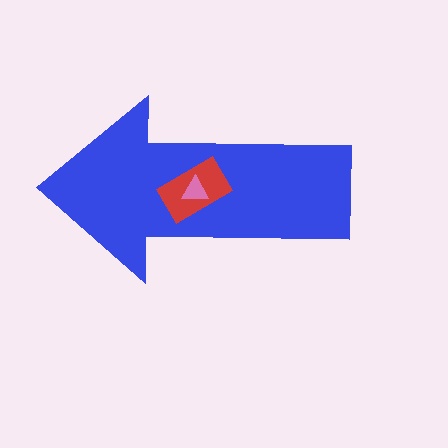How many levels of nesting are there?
3.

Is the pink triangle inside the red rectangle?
Yes.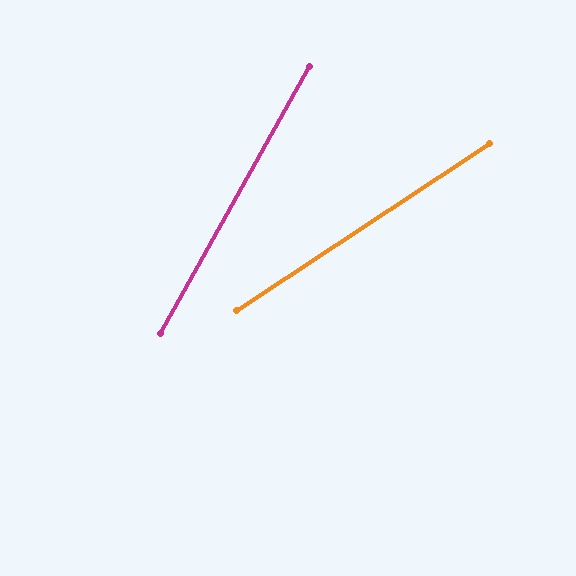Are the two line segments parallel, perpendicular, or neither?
Neither parallel nor perpendicular — they differ by about 27°.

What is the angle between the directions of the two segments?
Approximately 27 degrees.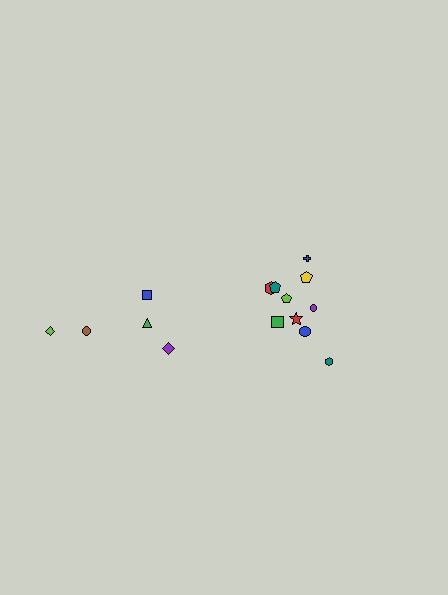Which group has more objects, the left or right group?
The right group.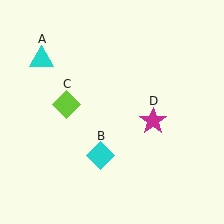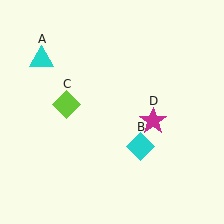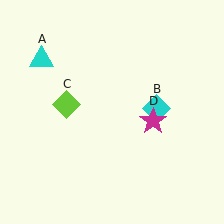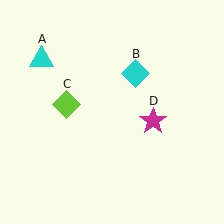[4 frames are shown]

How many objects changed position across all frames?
1 object changed position: cyan diamond (object B).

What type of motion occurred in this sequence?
The cyan diamond (object B) rotated counterclockwise around the center of the scene.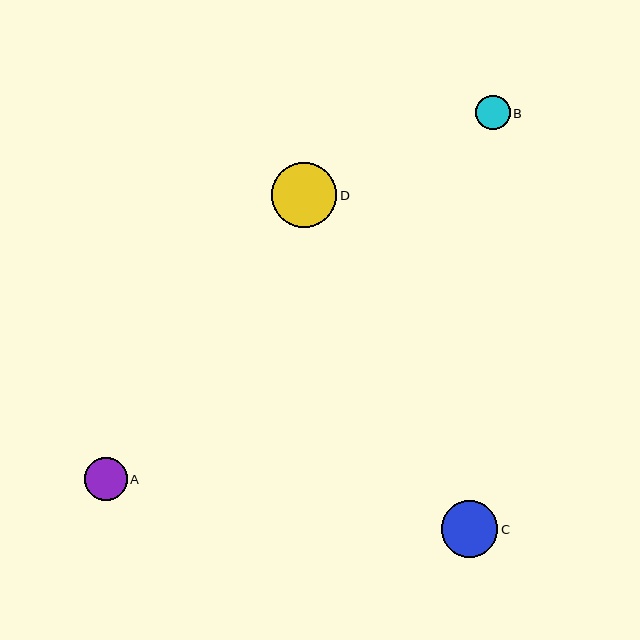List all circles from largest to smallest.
From largest to smallest: D, C, A, B.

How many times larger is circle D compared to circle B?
Circle D is approximately 1.9 times the size of circle B.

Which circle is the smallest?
Circle B is the smallest with a size of approximately 34 pixels.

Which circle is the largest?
Circle D is the largest with a size of approximately 65 pixels.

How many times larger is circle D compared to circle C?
Circle D is approximately 1.1 times the size of circle C.